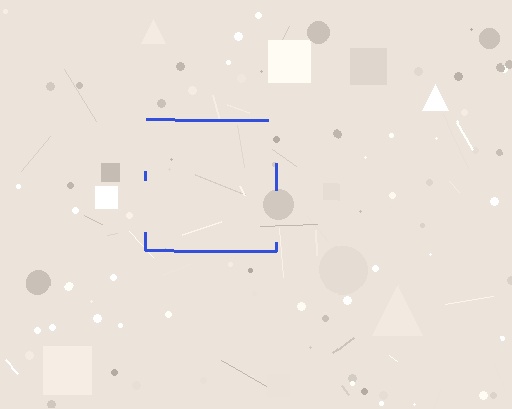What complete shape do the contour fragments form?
The contour fragments form a square.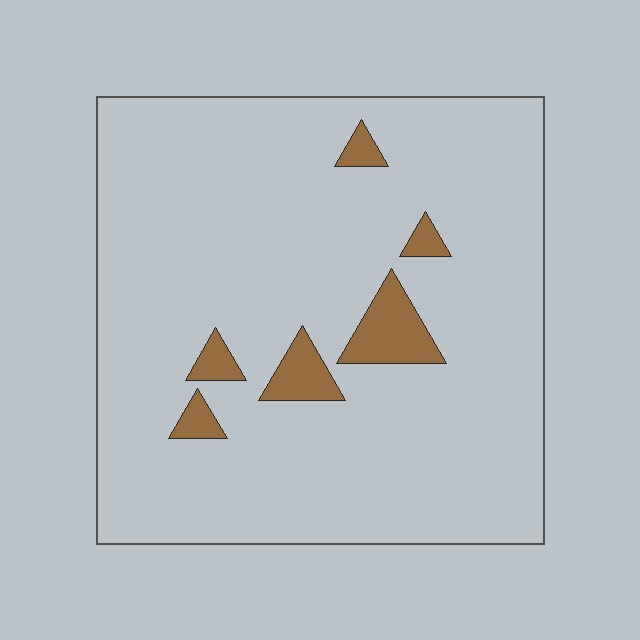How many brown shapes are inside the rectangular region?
6.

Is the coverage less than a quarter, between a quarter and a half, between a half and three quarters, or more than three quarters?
Less than a quarter.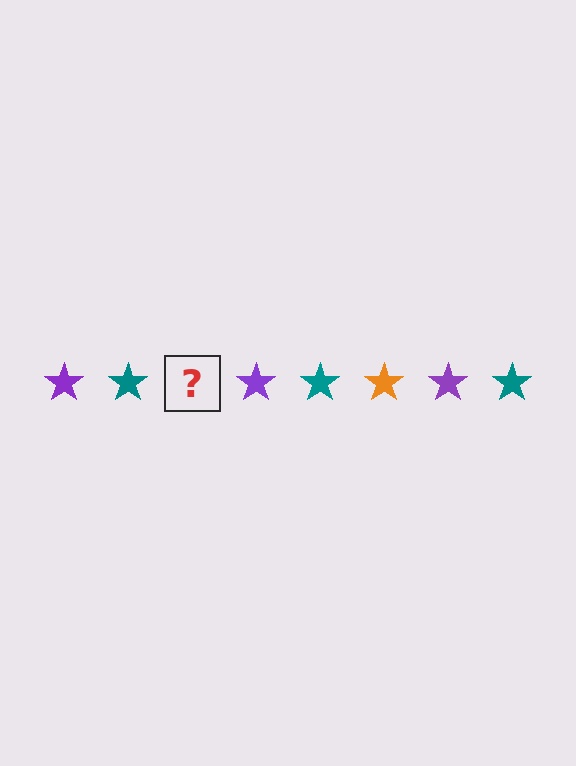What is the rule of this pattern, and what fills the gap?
The rule is that the pattern cycles through purple, teal, orange stars. The gap should be filled with an orange star.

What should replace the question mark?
The question mark should be replaced with an orange star.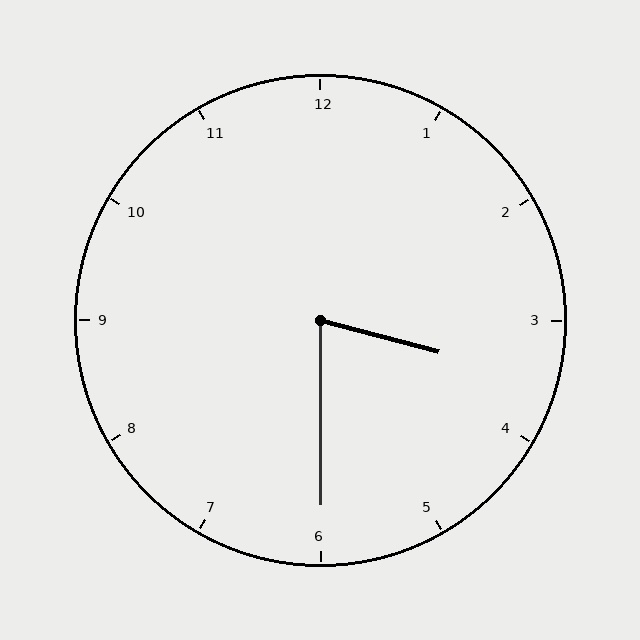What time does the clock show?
3:30.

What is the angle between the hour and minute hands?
Approximately 75 degrees.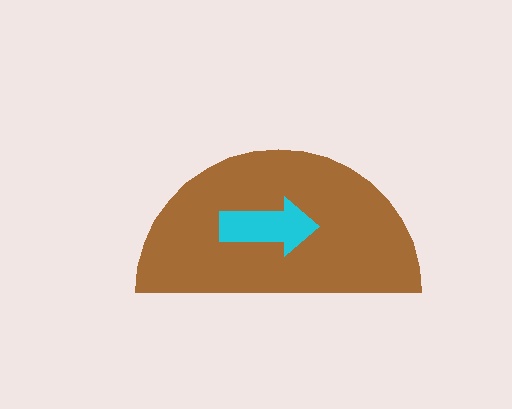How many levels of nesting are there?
2.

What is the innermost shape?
The cyan arrow.